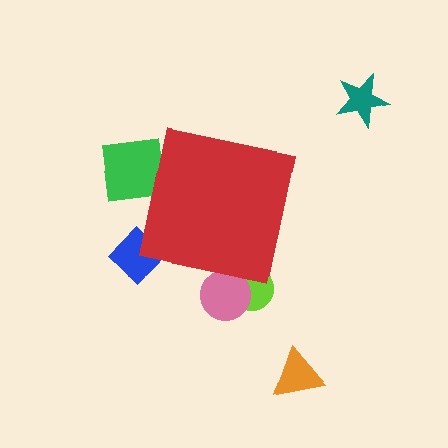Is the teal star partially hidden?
No, the teal star is fully visible.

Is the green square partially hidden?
Yes, the green square is partially hidden behind the red square.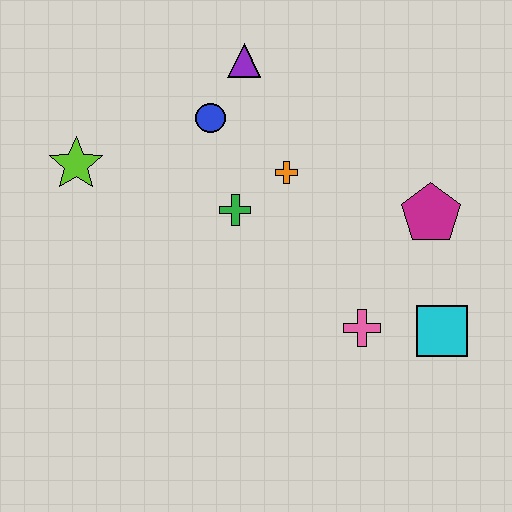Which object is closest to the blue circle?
The purple triangle is closest to the blue circle.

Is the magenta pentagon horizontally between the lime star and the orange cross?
No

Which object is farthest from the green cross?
The cyan square is farthest from the green cross.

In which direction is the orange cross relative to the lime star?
The orange cross is to the right of the lime star.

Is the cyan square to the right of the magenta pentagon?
Yes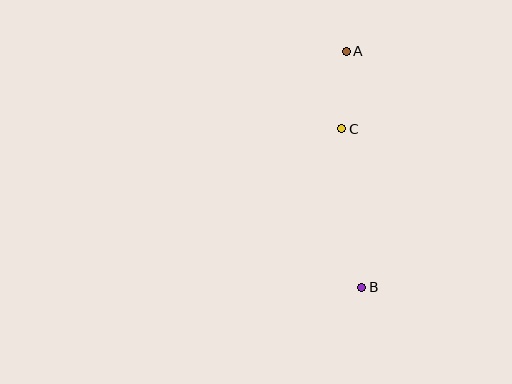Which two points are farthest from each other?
Points A and B are farthest from each other.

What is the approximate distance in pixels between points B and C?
The distance between B and C is approximately 160 pixels.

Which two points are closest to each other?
Points A and C are closest to each other.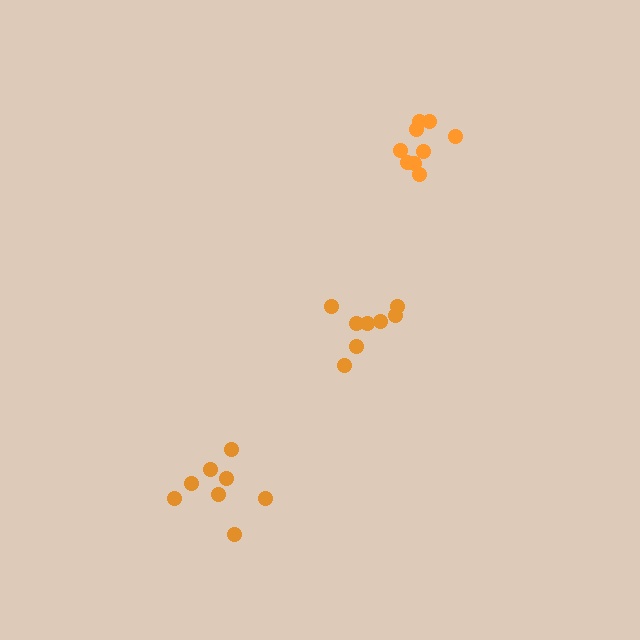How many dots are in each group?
Group 1: 8 dots, Group 2: 8 dots, Group 3: 9 dots (25 total).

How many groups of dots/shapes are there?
There are 3 groups.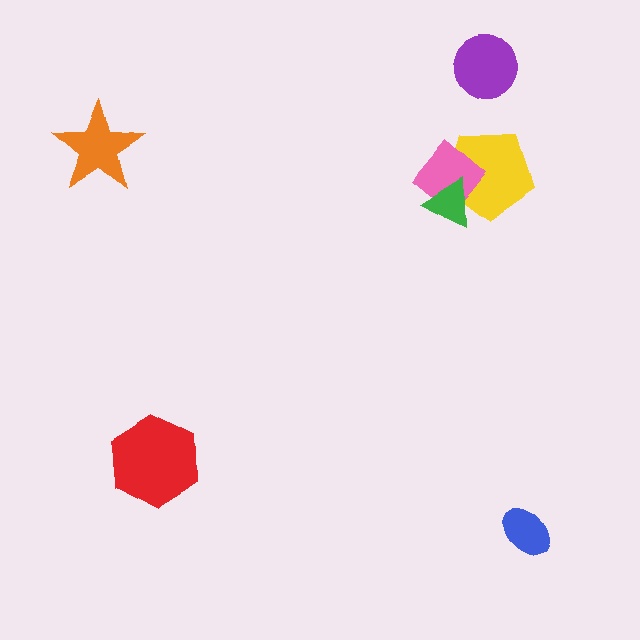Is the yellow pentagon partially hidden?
Yes, it is partially covered by another shape.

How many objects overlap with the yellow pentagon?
2 objects overlap with the yellow pentagon.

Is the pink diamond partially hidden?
Yes, it is partially covered by another shape.